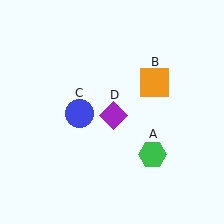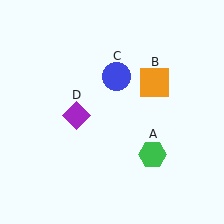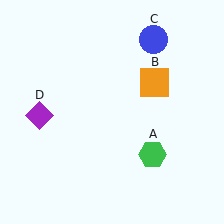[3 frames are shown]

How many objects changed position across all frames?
2 objects changed position: blue circle (object C), purple diamond (object D).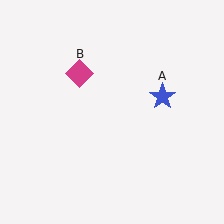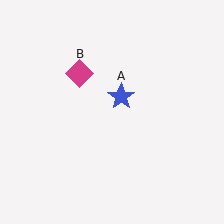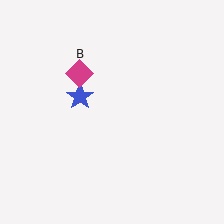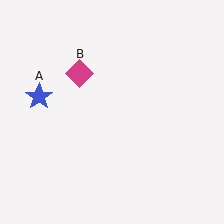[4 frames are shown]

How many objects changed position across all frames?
1 object changed position: blue star (object A).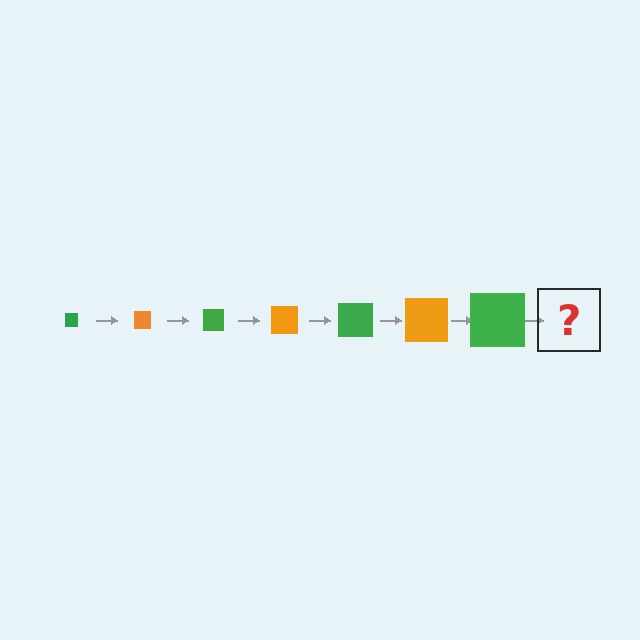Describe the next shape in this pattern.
It should be an orange square, larger than the previous one.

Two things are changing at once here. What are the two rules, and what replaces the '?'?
The two rules are that the square grows larger each step and the color cycles through green and orange. The '?' should be an orange square, larger than the previous one.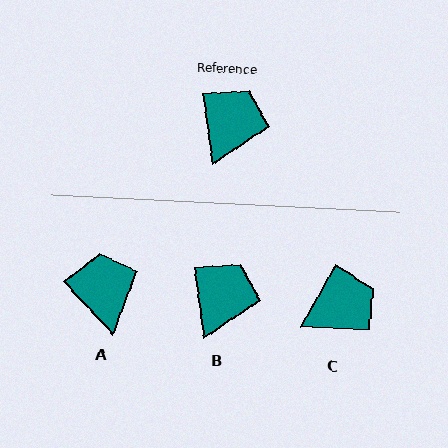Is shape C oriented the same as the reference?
No, it is off by about 37 degrees.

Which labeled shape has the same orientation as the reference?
B.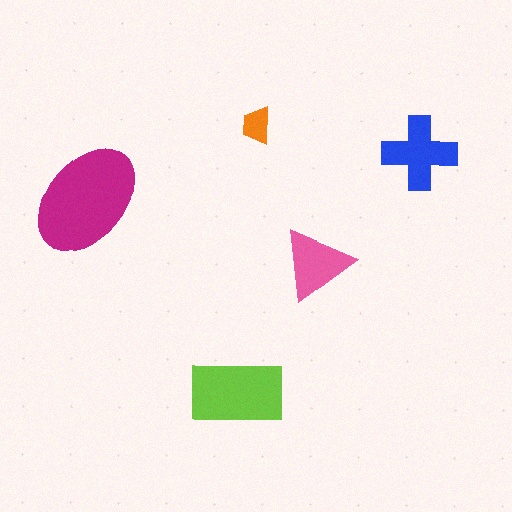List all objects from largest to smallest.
The magenta ellipse, the lime rectangle, the blue cross, the pink triangle, the orange trapezoid.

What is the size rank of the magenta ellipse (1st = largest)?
1st.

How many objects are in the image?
There are 5 objects in the image.